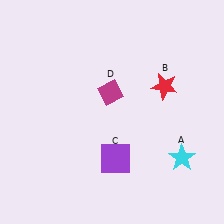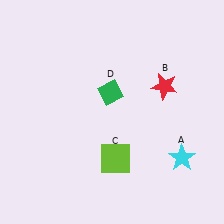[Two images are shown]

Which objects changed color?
C changed from purple to lime. D changed from magenta to green.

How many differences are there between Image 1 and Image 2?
There are 2 differences between the two images.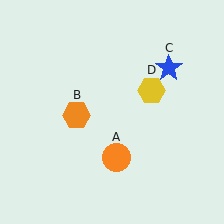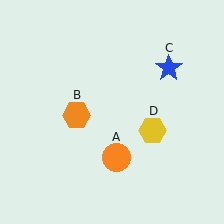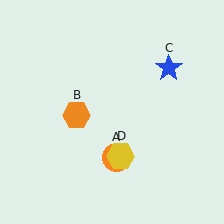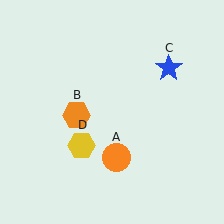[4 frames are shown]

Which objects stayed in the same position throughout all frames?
Orange circle (object A) and orange hexagon (object B) and blue star (object C) remained stationary.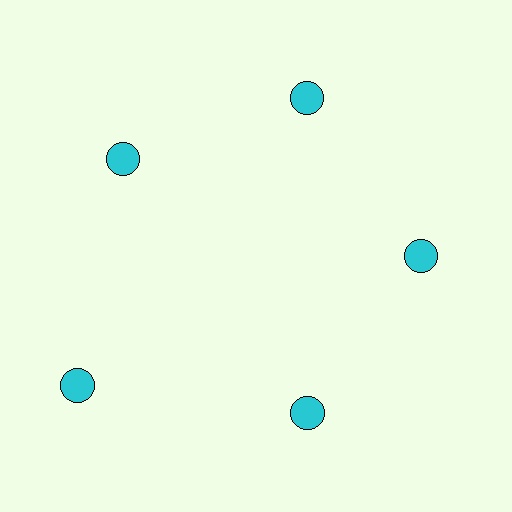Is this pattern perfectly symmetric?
No. The 5 cyan circles are arranged in a ring, but one element near the 8 o'clock position is pushed outward from the center, breaking the 5-fold rotational symmetry.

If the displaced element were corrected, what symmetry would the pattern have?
It would have 5-fold rotational symmetry — the pattern would map onto itself every 72 degrees.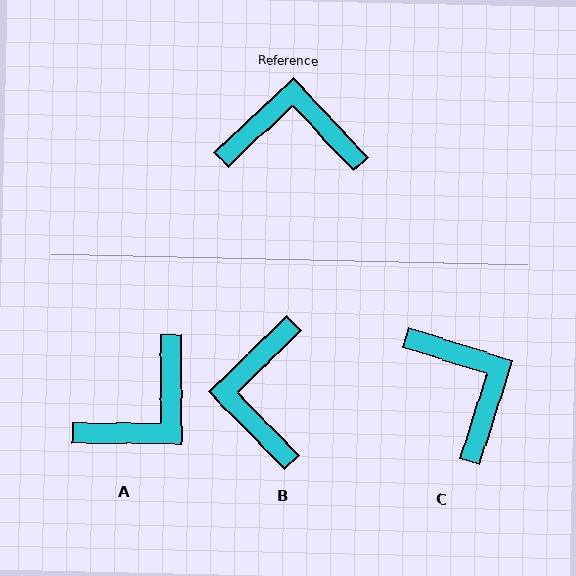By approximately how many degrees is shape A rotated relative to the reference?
Approximately 133 degrees clockwise.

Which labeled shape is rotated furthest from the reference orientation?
A, about 133 degrees away.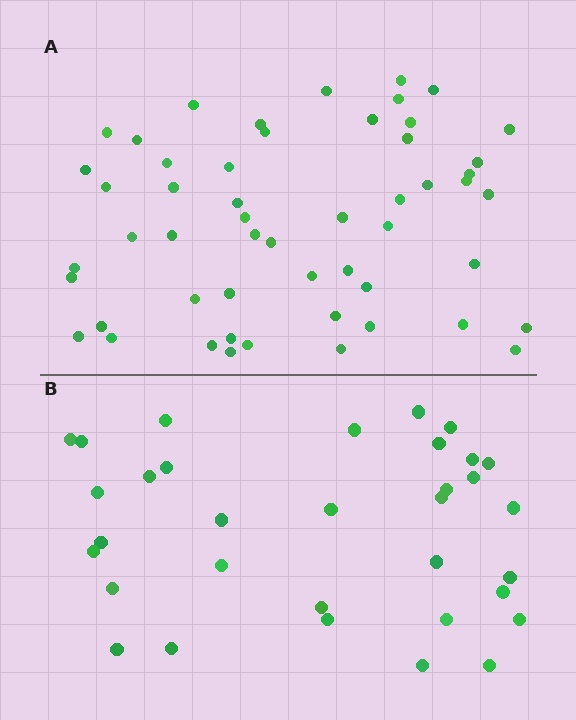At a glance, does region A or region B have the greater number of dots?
Region A (the top region) has more dots.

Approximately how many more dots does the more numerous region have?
Region A has approximately 20 more dots than region B.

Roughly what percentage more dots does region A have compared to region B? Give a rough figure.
About 60% more.